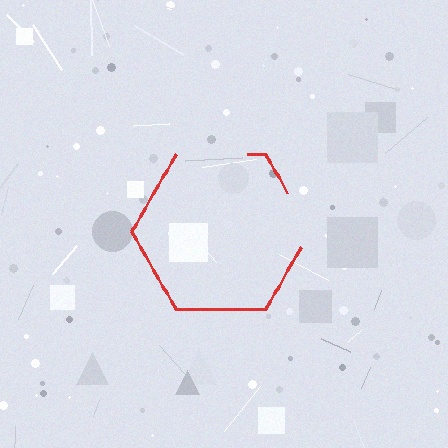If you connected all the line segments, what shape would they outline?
They would outline a hexagon.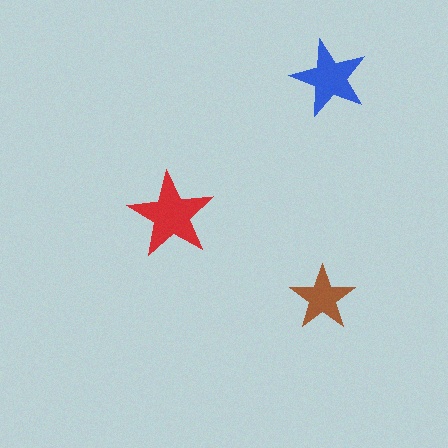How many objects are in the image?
There are 3 objects in the image.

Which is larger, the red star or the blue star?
The red one.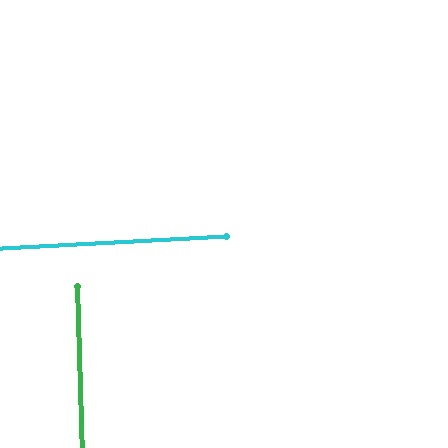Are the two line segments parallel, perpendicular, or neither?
Perpendicular — they meet at approximately 89°.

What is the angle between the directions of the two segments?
Approximately 89 degrees.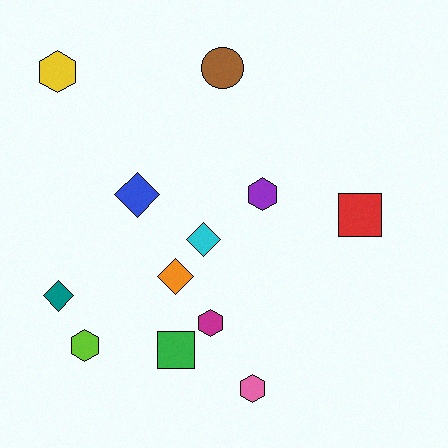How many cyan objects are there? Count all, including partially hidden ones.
There is 1 cyan object.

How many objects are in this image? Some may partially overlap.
There are 12 objects.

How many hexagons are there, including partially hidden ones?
There are 5 hexagons.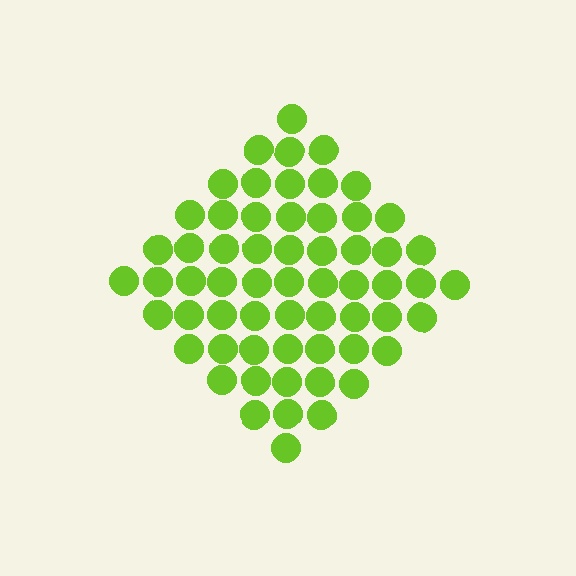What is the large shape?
The large shape is a diamond.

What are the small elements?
The small elements are circles.